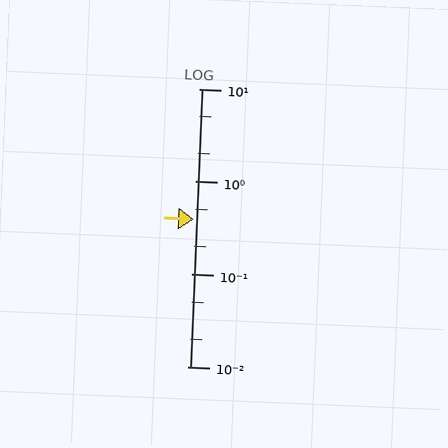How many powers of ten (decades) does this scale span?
The scale spans 3 decades, from 0.01 to 10.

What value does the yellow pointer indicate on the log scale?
The pointer indicates approximately 0.39.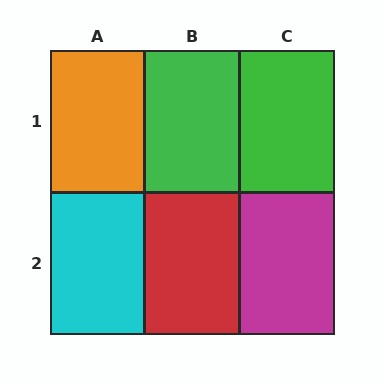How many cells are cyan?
1 cell is cyan.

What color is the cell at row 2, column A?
Cyan.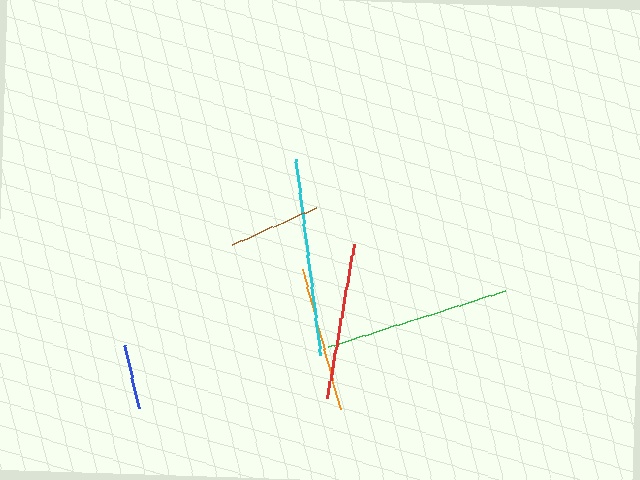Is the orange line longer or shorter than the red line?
The red line is longer than the orange line.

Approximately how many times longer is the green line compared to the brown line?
The green line is approximately 2.0 times the length of the brown line.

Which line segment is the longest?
The cyan line is the longest at approximately 197 pixels.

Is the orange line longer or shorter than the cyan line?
The cyan line is longer than the orange line.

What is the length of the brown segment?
The brown segment is approximately 92 pixels long.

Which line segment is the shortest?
The blue line is the shortest at approximately 65 pixels.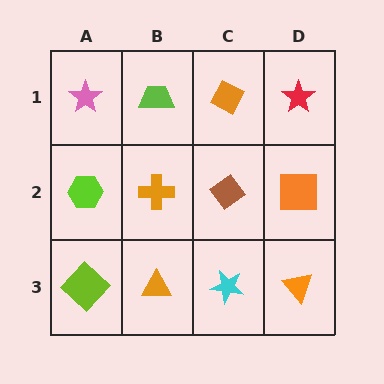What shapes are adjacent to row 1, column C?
A brown diamond (row 2, column C), a lime trapezoid (row 1, column B), a red star (row 1, column D).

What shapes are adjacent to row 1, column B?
An orange cross (row 2, column B), a pink star (row 1, column A), an orange diamond (row 1, column C).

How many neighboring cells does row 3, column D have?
2.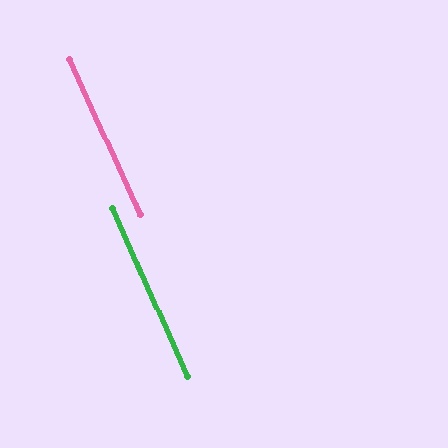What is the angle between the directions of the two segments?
Approximately 1 degree.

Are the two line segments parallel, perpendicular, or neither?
Parallel — their directions differ by only 0.6°.